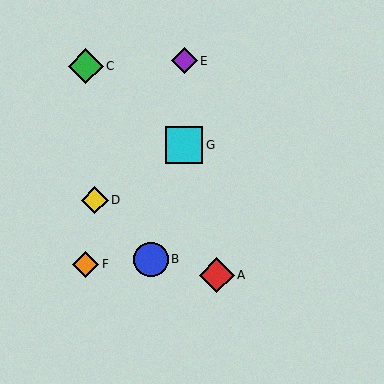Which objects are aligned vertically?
Objects E, G are aligned vertically.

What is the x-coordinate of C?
Object C is at x≈86.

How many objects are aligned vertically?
2 objects (E, G) are aligned vertically.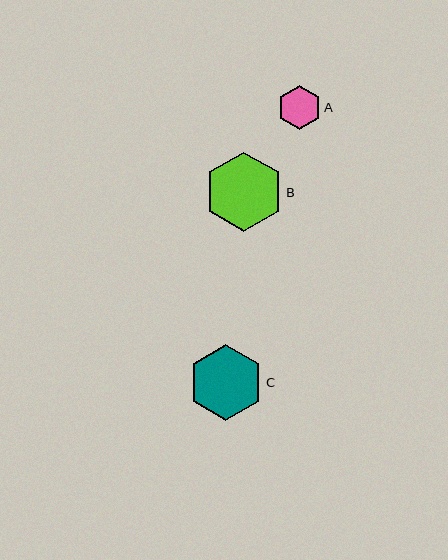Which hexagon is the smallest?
Hexagon A is the smallest with a size of approximately 43 pixels.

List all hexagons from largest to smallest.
From largest to smallest: B, C, A.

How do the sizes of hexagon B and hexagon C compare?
Hexagon B and hexagon C are approximately the same size.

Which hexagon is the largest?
Hexagon B is the largest with a size of approximately 79 pixels.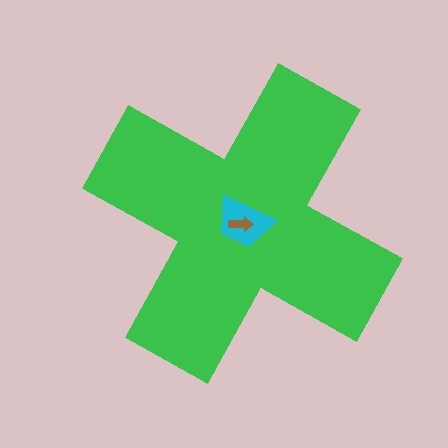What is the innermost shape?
The brown arrow.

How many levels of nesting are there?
3.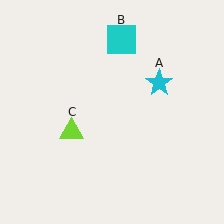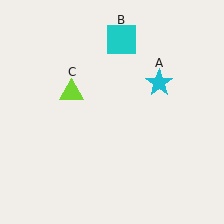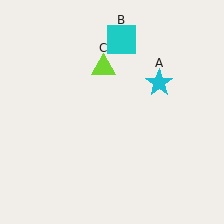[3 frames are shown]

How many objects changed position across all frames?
1 object changed position: lime triangle (object C).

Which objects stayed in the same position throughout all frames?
Cyan star (object A) and cyan square (object B) remained stationary.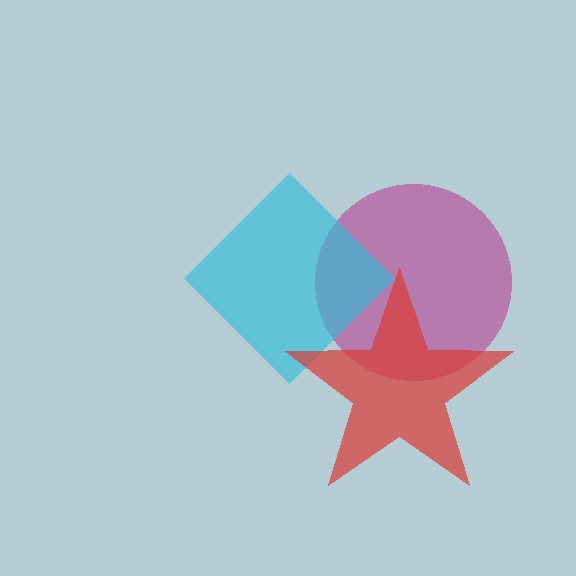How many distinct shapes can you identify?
There are 3 distinct shapes: a magenta circle, a cyan diamond, a red star.